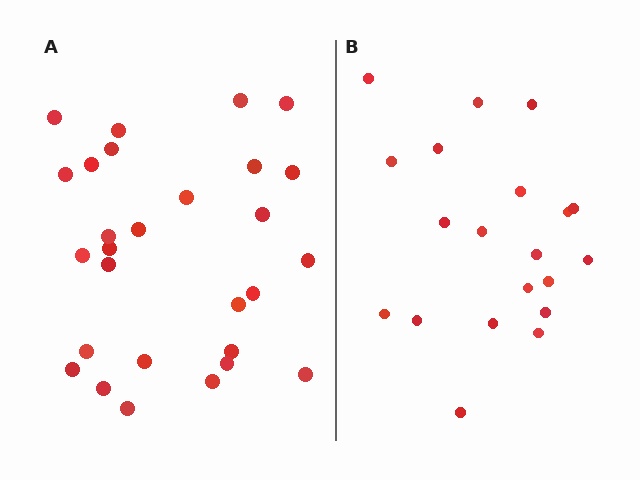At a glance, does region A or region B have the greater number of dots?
Region A (the left region) has more dots.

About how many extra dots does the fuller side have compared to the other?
Region A has roughly 8 or so more dots than region B.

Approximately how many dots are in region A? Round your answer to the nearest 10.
About 30 dots. (The exact count is 28, which rounds to 30.)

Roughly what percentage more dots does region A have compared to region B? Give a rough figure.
About 40% more.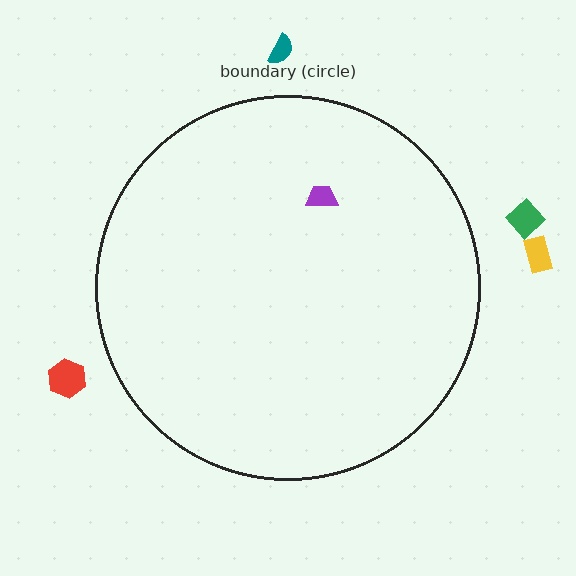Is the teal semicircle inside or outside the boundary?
Outside.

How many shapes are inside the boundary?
1 inside, 4 outside.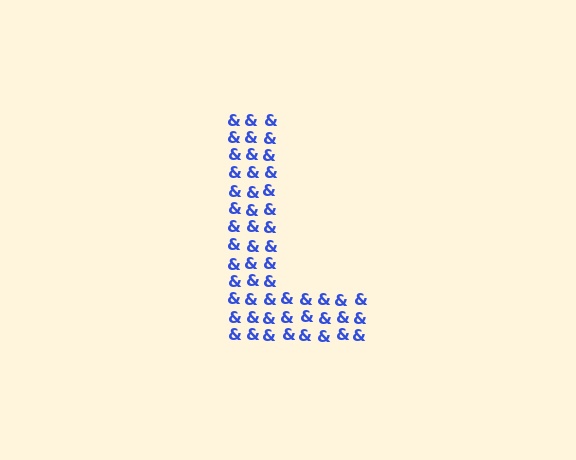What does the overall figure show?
The overall figure shows the letter L.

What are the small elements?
The small elements are ampersands.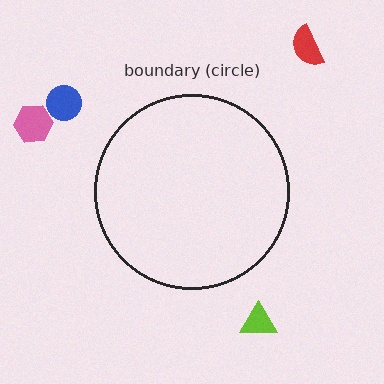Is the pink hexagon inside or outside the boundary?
Outside.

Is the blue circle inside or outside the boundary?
Outside.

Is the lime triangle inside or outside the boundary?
Outside.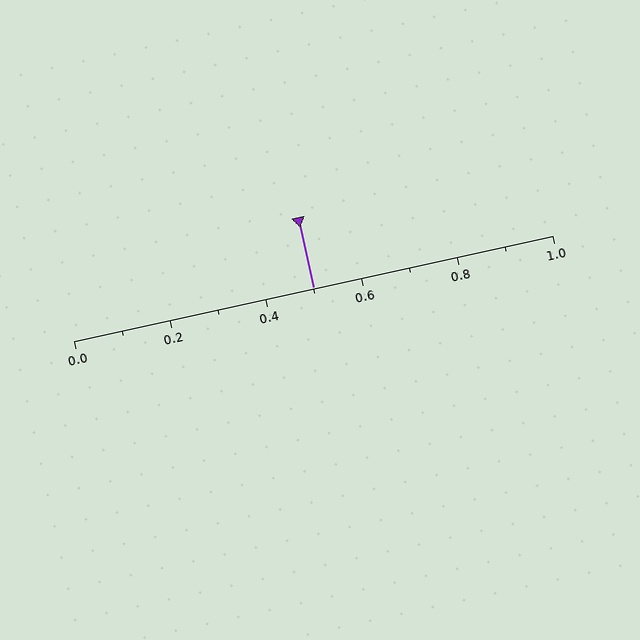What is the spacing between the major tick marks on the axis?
The major ticks are spaced 0.2 apart.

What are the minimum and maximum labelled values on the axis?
The axis runs from 0.0 to 1.0.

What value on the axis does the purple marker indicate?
The marker indicates approximately 0.5.